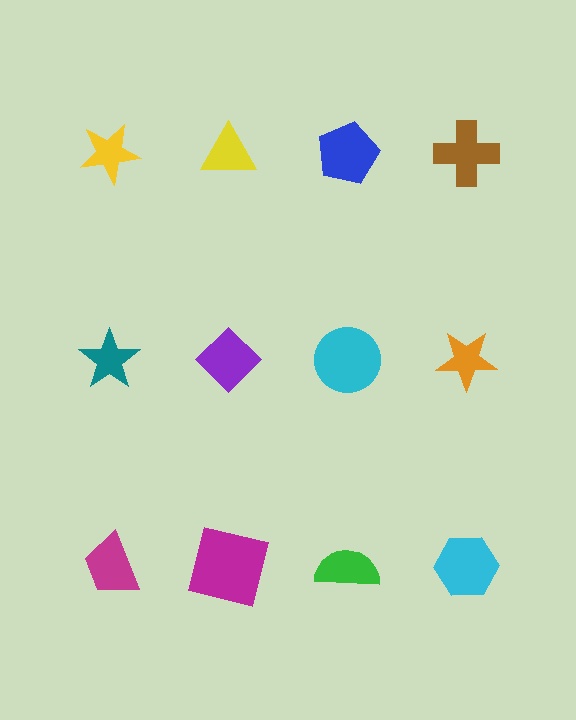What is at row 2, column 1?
A teal star.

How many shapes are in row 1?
4 shapes.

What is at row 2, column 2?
A purple diamond.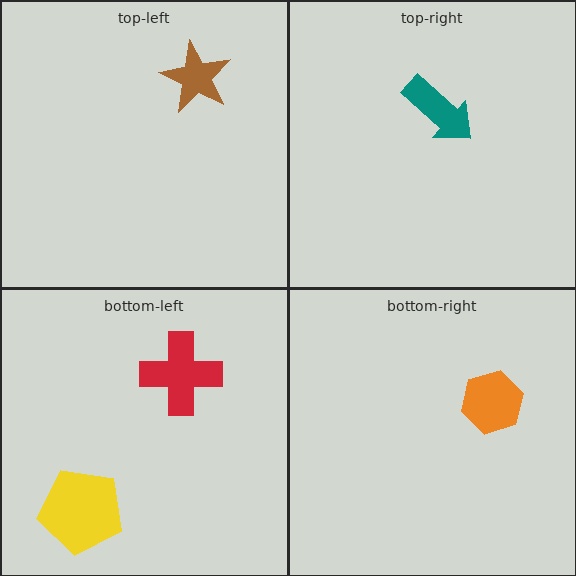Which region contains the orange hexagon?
The bottom-right region.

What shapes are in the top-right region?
The teal arrow.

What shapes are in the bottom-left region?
The red cross, the yellow pentagon.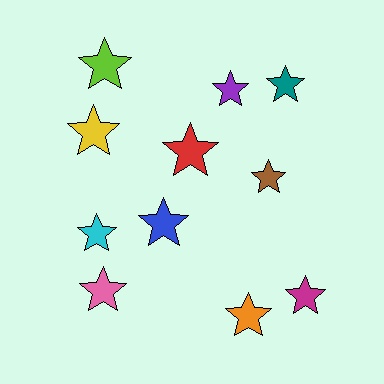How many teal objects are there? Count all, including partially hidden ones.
There is 1 teal object.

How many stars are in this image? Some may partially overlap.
There are 11 stars.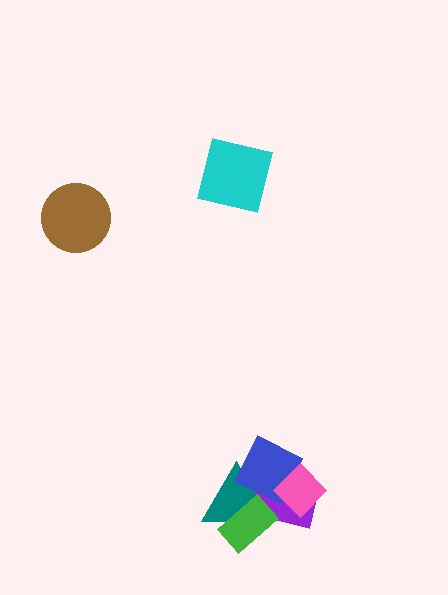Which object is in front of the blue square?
The pink diamond is in front of the blue square.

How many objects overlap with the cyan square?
0 objects overlap with the cyan square.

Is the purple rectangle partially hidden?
Yes, it is partially covered by another shape.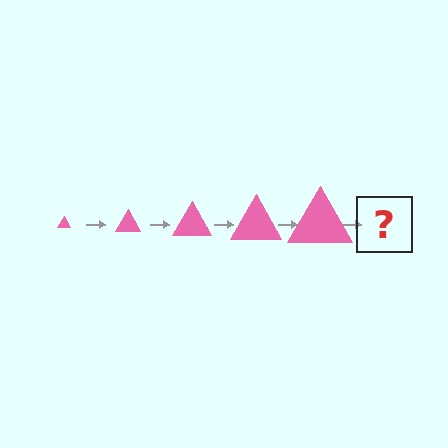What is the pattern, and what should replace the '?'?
The pattern is that the triangle gets progressively larger each step. The '?' should be a pink triangle, larger than the previous one.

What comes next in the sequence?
The next element should be a pink triangle, larger than the previous one.